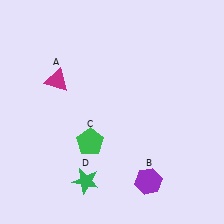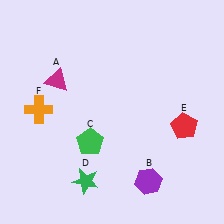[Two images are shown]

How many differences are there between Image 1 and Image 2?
There are 2 differences between the two images.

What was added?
A red pentagon (E), an orange cross (F) were added in Image 2.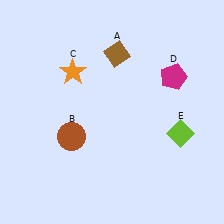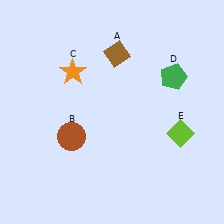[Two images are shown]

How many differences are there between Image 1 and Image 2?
There is 1 difference between the two images.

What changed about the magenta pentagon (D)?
In Image 1, D is magenta. In Image 2, it changed to green.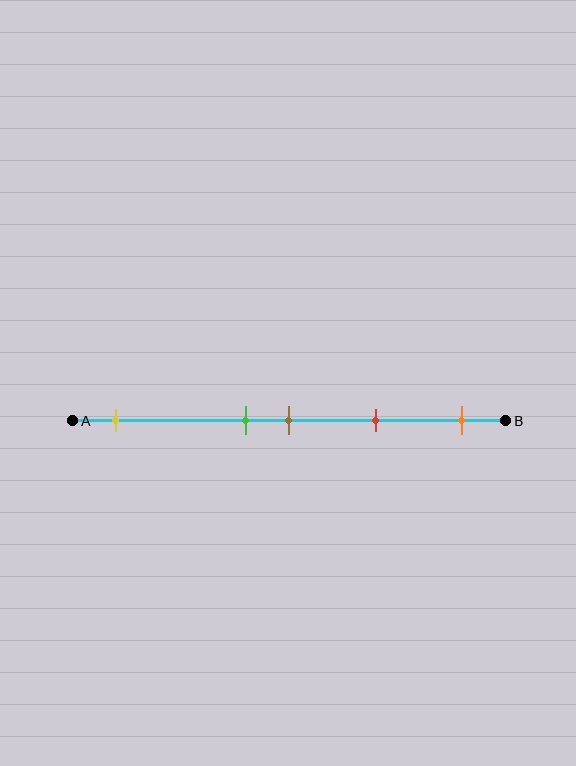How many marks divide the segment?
There are 5 marks dividing the segment.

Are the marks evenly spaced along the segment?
No, the marks are not evenly spaced.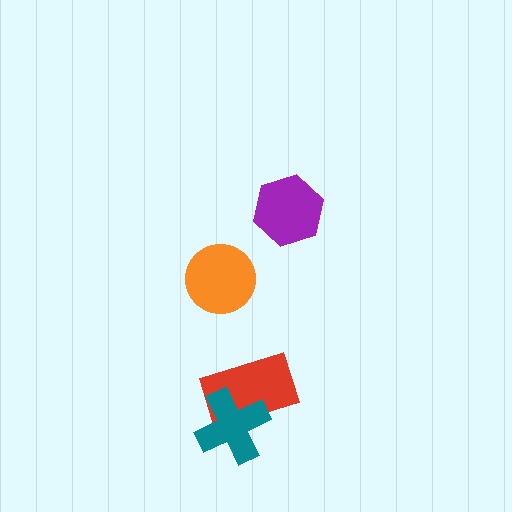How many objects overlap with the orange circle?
0 objects overlap with the orange circle.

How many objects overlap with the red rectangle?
1 object overlaps with the red rectangle.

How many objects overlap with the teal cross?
1 object overlaps with the teal cross.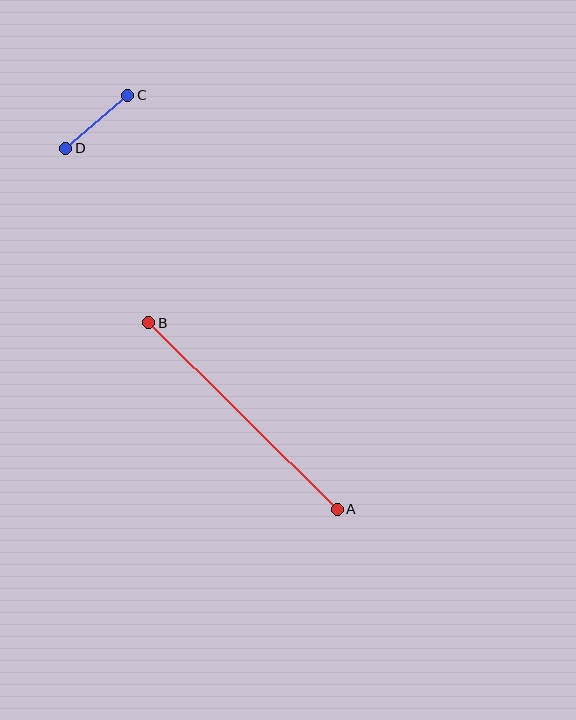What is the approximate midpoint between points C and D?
The midpoint is at approximately (97, 122) pixels.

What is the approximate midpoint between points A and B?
The midpoint is at approximately (243, 416) pixels.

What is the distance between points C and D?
The distance is approximately 81 pixels.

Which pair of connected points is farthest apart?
Points A and B are farthest apart.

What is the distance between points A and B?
The distance is approximately 265 pixels.